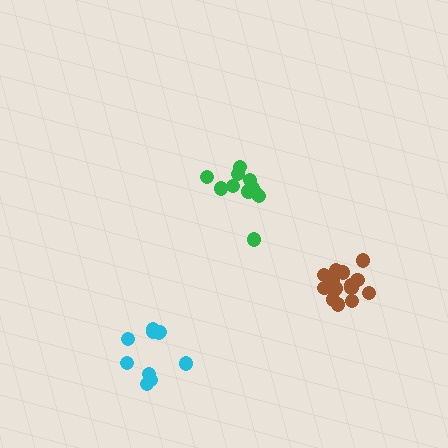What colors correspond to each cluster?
The clusters are colored: green, brown, cyan.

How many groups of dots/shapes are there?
There are 3 groups.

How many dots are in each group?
Group 1: 12 dots, Group 2: 15 dots, Group 3: 10 dots (37 total).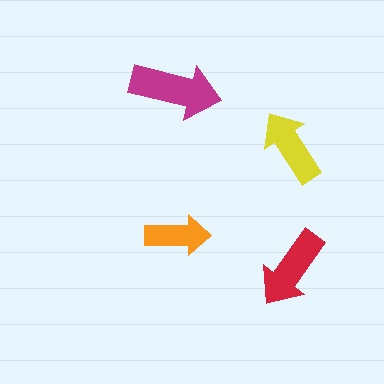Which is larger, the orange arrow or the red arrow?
The red one.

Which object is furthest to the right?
The red arrow is rightmost.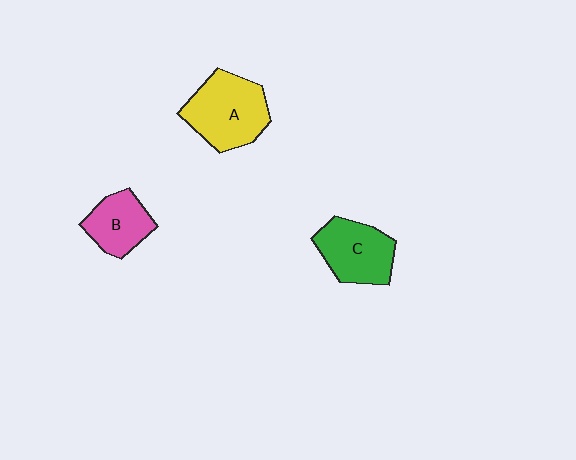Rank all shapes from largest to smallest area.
From largest to smallest: A (yellow), C (green), B (pink).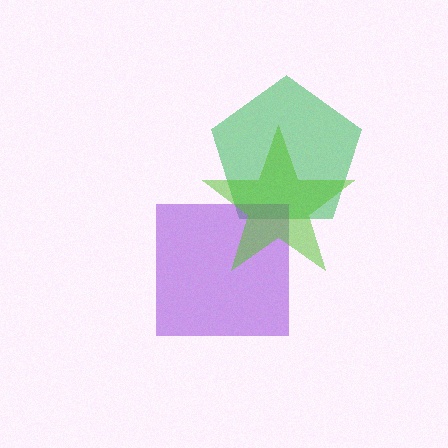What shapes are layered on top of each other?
The layered shapes are: a green pentagon, a purple square, a lime star.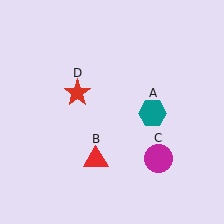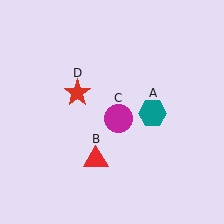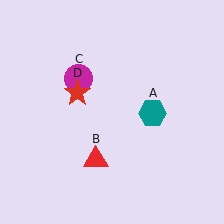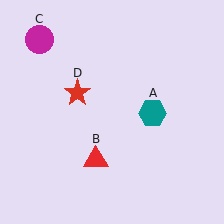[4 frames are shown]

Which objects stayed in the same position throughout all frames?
Teal hexagon (object A) and red triangle (object B) and red star (object D) remained stationary.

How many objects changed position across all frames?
1 object changed position: magenta circle (object C).